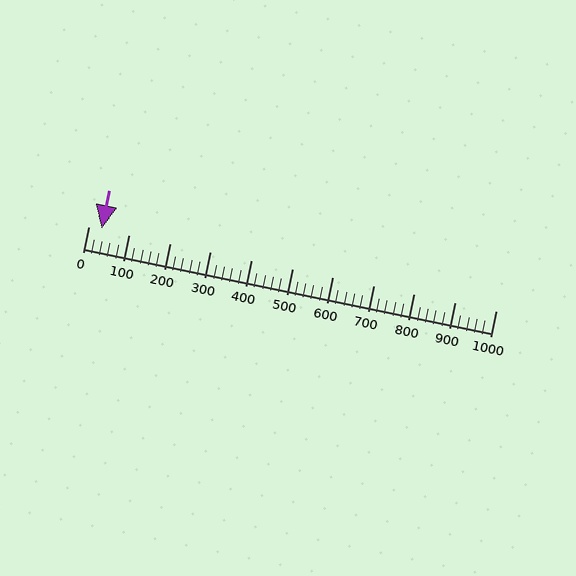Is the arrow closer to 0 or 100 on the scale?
The arrow is closer to 0.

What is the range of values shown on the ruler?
The ruler shows values from 0 to 1000.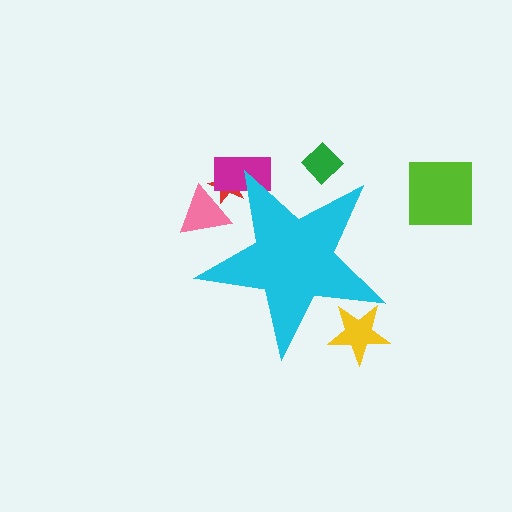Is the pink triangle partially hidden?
Yes, the pink triangle is partially hidden behind the cyan star.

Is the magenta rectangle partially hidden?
Yes, the magenta rectangle is partially hidden behind the cyan star.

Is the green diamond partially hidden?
Yes, the green diamond is partially hidden behind the cyan star.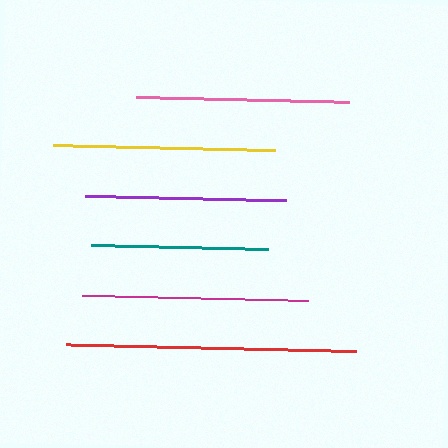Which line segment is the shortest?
The teal line is the shortest at approximately 177 pixels.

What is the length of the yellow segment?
The yellow segment is approximately 222 pixels long.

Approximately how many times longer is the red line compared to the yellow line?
The red line is approximately 1.3 times the length of the yellow line.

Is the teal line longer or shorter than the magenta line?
The magenta line is longer than the teal line.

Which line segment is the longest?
The red line is the longest at approximately 290 pixels.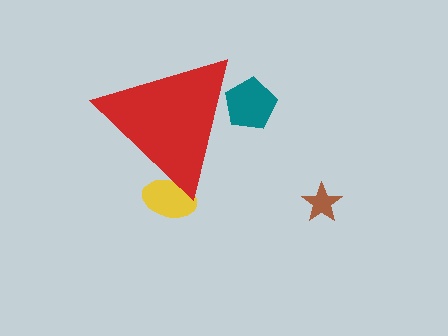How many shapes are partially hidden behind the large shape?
2 shapes are partially hidden.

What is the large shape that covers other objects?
A red triangle.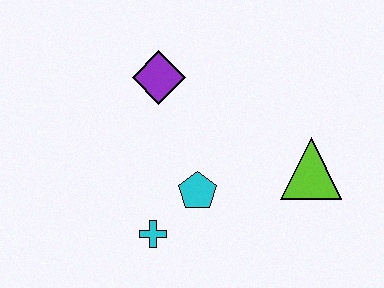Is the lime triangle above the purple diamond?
No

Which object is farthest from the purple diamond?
The lime triangle is farthest from the purple diamond.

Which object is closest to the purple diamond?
The cyan pentagon is closest to the purple diamond.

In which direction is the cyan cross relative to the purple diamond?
The cyan cross is below the purple diamond.